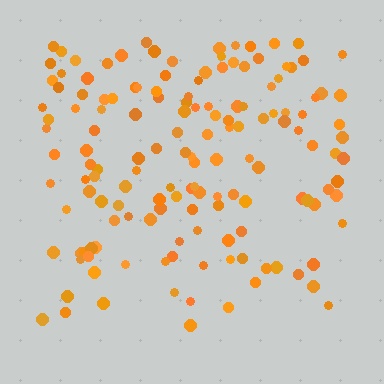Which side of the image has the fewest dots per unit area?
The bottom.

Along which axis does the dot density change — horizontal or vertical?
Vertical.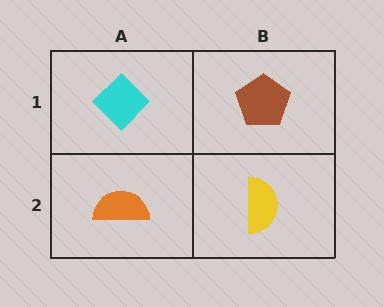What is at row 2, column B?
A yellow semicircle.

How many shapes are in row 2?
2 shapes.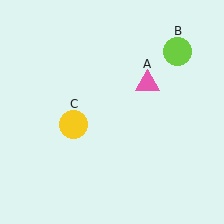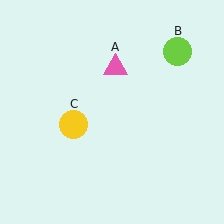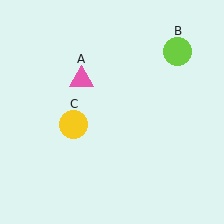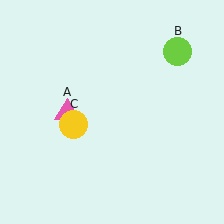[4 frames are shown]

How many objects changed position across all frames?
1 object changed position: pink triangle (object A).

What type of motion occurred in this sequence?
The pink triangle (object A) rotated counterclockwise around the center of the scene.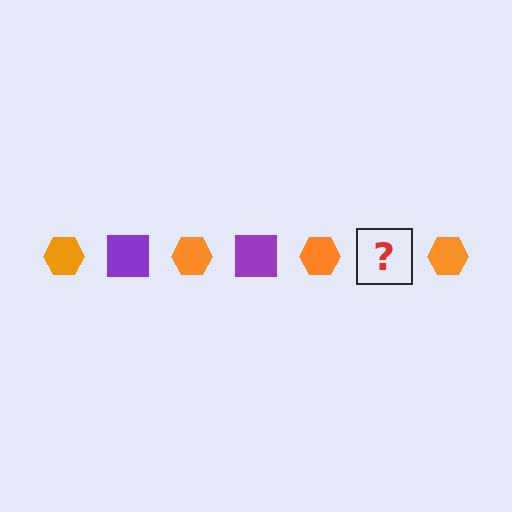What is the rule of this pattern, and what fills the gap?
The rule is that the pattern alternates between orange hexagon and purple square. The gap should be filled with a purple square.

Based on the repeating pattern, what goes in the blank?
The blank should be a purple square.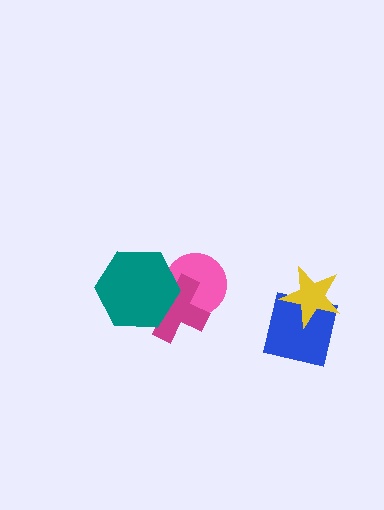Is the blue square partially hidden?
Yes, it is partially covered by another shape.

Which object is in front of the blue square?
The yellow star is in front of the blue square.